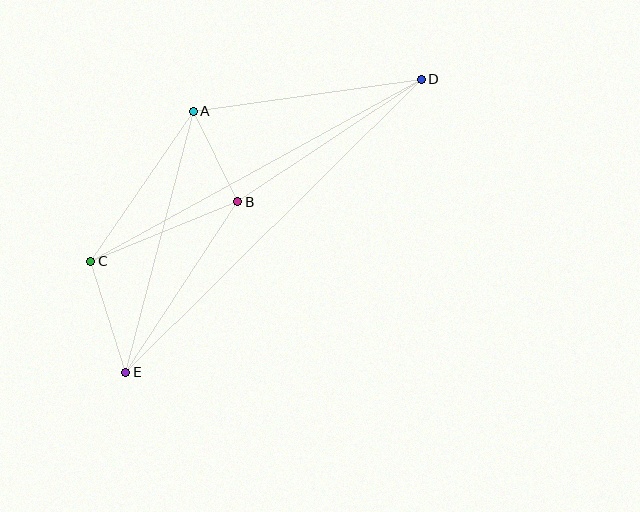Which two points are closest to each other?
Points A and B are closest to each other.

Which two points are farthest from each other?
Points D and E are farthest from each other.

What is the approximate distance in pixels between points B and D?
The distance between B and D is approximately 221 pixels.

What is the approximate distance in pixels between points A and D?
The distance between A and D is approximately 230 pixels.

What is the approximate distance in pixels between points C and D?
The distance between C and D is approximately 377 pixels.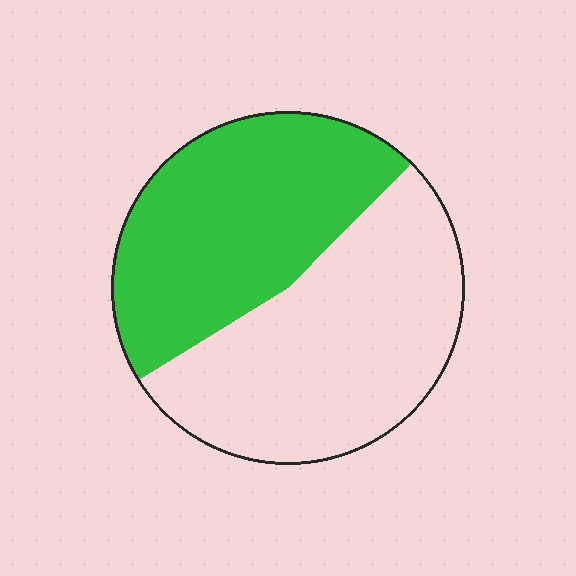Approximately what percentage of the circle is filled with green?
Approximately 45%.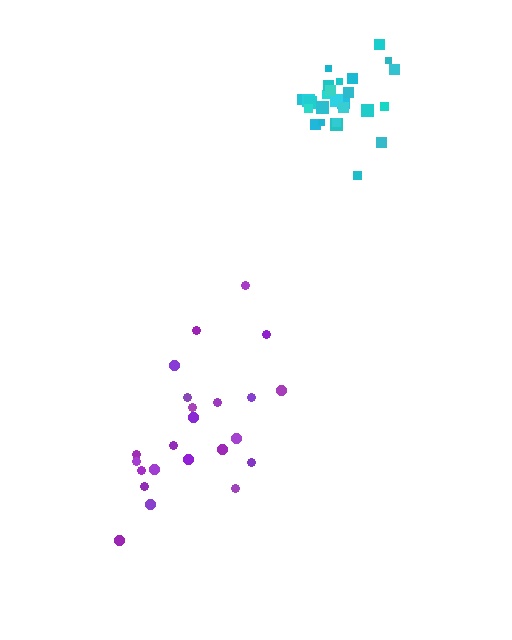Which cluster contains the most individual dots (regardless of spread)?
Cyan (27).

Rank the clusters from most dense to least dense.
cyan, purple.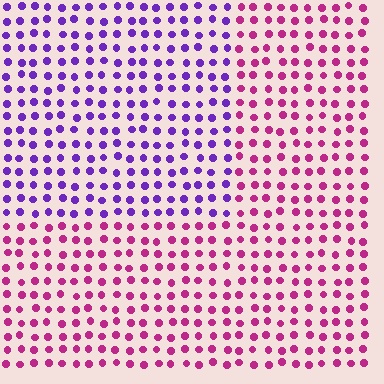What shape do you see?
I see a rectangle.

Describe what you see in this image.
The image is filled with small magenta elements in a uniform arrangement. A rectangle-shaped region is visible where the elements are tinted to a slightly different hue, forming a subtle color boundary.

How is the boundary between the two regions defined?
The boundary is defined purely by a slight shift in hue (about 52 degrees). Spacing, size, and orientation are identical on both sides.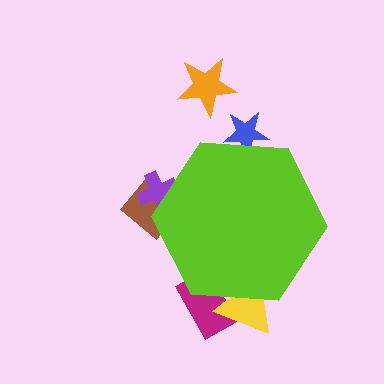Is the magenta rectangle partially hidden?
Yes, the magenta rectangle is partially hidden behind the lime hexagon.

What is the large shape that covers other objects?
A lime hexagon.